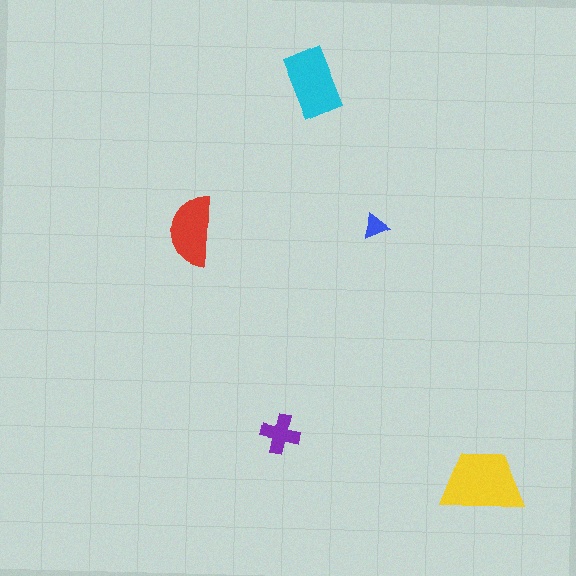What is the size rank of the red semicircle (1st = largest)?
3rd.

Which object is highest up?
The cyan rectangle is topmost.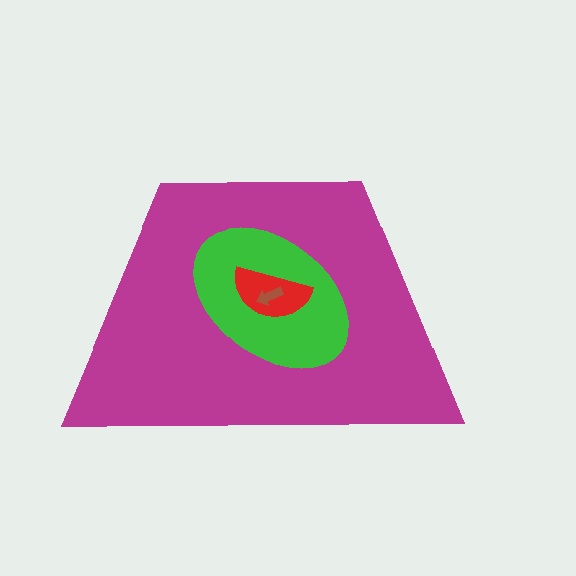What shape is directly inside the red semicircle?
The brown arrow.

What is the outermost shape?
The magenta trapezoid.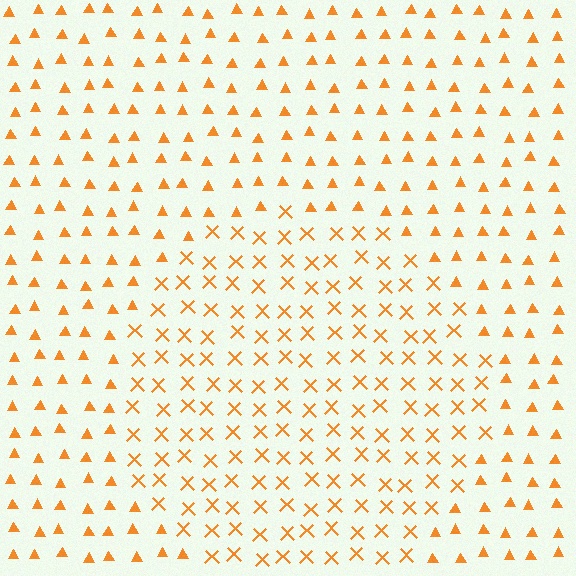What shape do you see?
I see a circle.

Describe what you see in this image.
The image is filled with small orange elements arranged in a uniform grid. A circle-shaped region contains X marks, while the surrounding area contains triangles. The boundary is defined purely by the change in element shape.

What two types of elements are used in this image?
The image uses X marks inside the circle region and triangles outside it.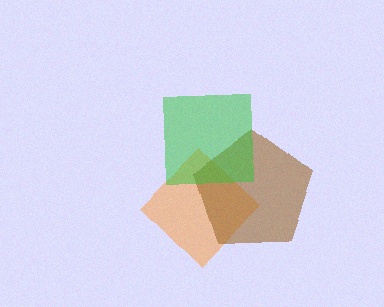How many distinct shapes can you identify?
There are 3 distinct shapes: an orange diamond, a brown pentagon, a green square.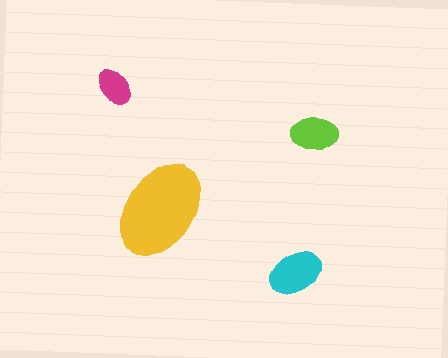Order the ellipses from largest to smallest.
the yellow one, the cyan one, the lime one, the magenta one.